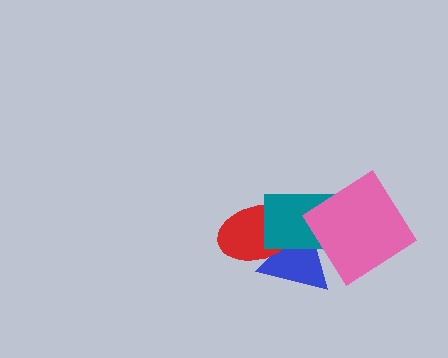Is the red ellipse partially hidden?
Yes, it is partially covered by another shape.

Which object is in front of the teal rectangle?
The pink diamond is in front of the teal rectangle.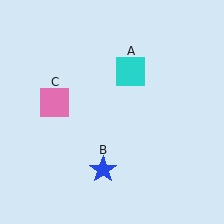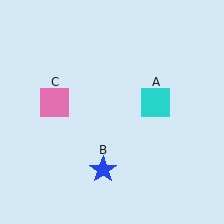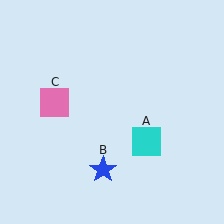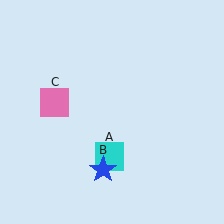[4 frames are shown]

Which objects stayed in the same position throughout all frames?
Blue star (object B) and pink square (object C) remained stationary.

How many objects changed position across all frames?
1 object changed position: cyan square (object A).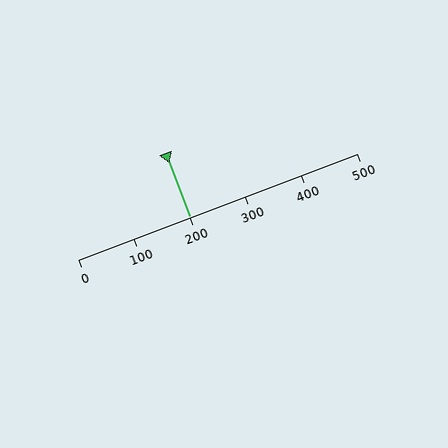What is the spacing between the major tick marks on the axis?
The major ticks are spaced 100 apart.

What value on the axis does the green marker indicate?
The marker indicates approximately 200.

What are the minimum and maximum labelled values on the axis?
The axis runs from 0 to 500.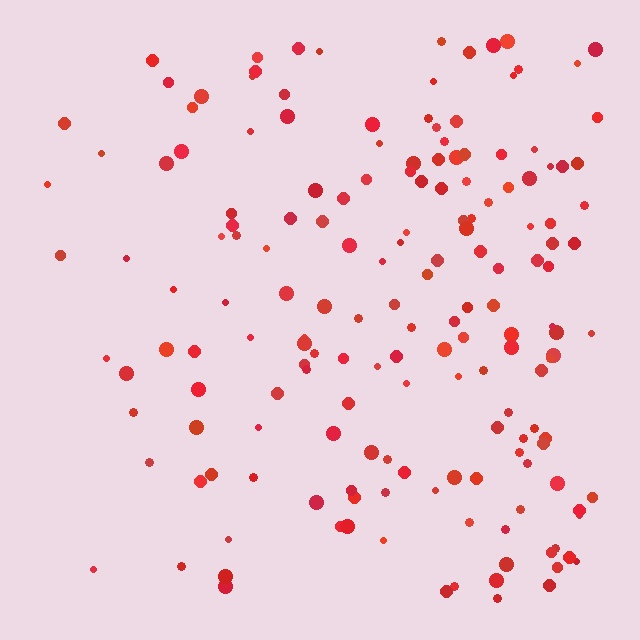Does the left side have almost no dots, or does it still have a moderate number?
Still a moderate number, just noticeably fewer than the right.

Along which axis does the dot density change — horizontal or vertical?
Horizontal.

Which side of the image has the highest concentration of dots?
The right.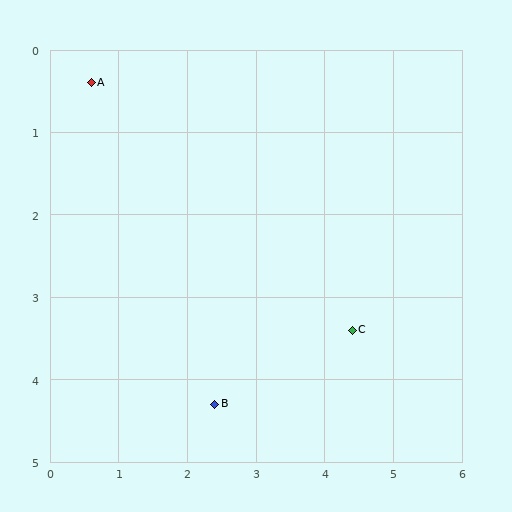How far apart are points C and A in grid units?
Points C and A are about 4.8 grid units apart.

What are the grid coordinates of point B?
Point B is at approximately (2.4, 4.3).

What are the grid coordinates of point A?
Point A is at approximately (0.6, 0.4).